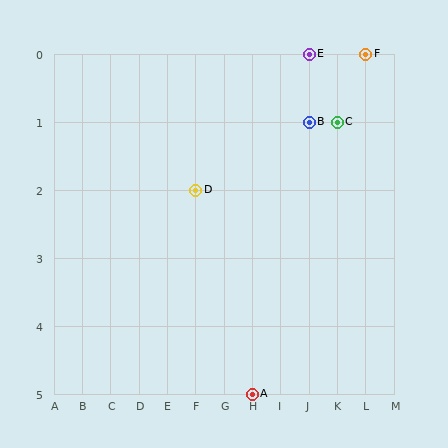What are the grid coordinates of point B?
Point B is at grid coordinates (J, 1).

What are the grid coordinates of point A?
Point A is at grid coordinates (H, 5).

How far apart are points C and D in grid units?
Points C and D are 5 columns and 1 row apart (about 5.1 grid units diagonally).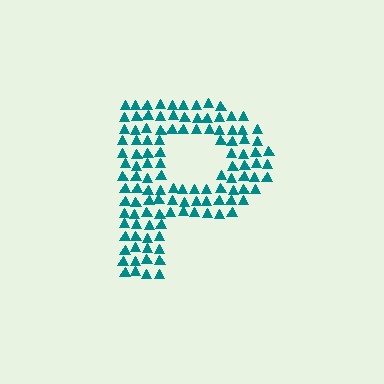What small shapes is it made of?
It is made of small triangles.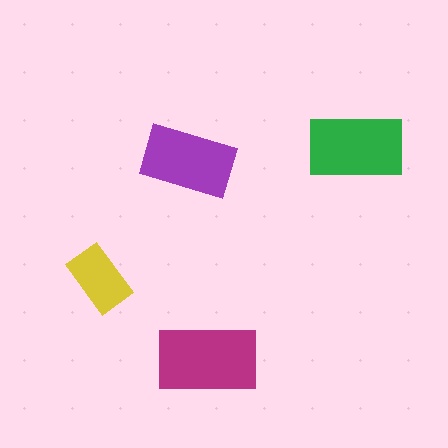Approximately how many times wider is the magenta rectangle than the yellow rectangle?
About 1.5 times wider.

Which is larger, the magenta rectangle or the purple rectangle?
The magenta one.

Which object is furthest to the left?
The yellow rectangle is leftmost.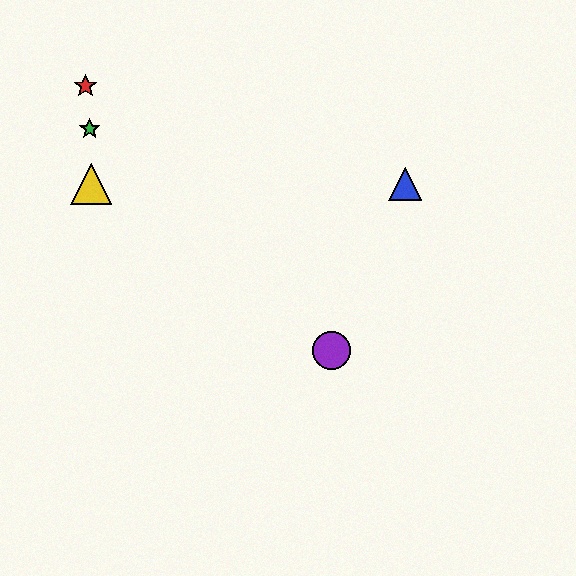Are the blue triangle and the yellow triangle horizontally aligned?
Yes, both are at y≈184.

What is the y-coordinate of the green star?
The green star is at y≈129.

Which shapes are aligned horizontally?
The blue triangle, the yellow triangle are aligned horizontally.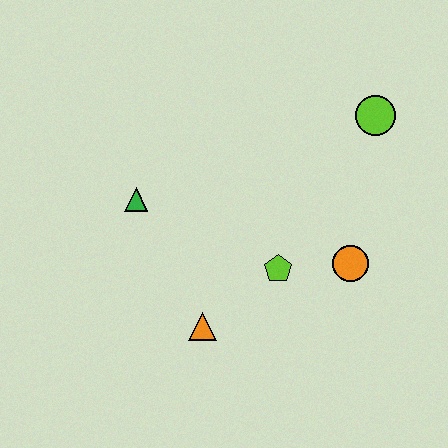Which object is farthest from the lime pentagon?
The lime circle is farthest from the lime pentagon.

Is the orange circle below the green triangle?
Yes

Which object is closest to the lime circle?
The orange circle is closest to the lime circle.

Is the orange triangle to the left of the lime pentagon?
Yes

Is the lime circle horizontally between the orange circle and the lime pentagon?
No